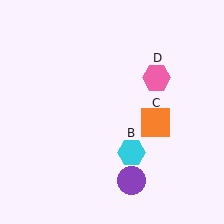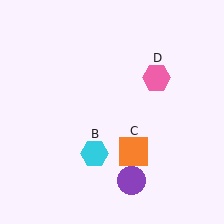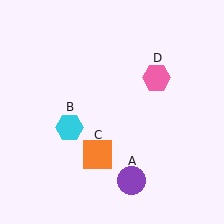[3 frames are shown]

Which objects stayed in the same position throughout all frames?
Purple circle (object A) and pink hexagon (object D) remained stationary.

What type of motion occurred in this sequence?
The cyan hexagon (object B), orange square (object C) rotated clockwise around the center of the scene.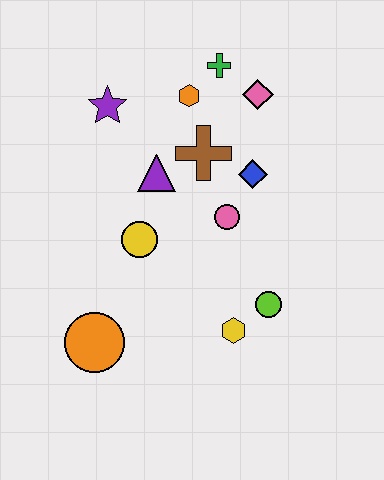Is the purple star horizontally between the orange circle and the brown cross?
Yes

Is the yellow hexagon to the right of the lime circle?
No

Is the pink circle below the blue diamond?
Yes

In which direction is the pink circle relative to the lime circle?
The pink circle is above the lime circle.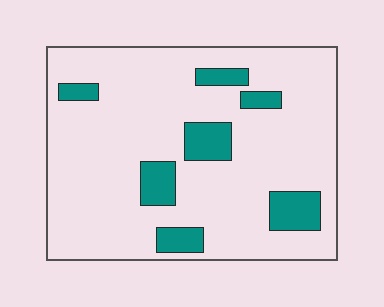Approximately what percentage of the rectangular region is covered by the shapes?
Approximately 15%.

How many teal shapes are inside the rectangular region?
7.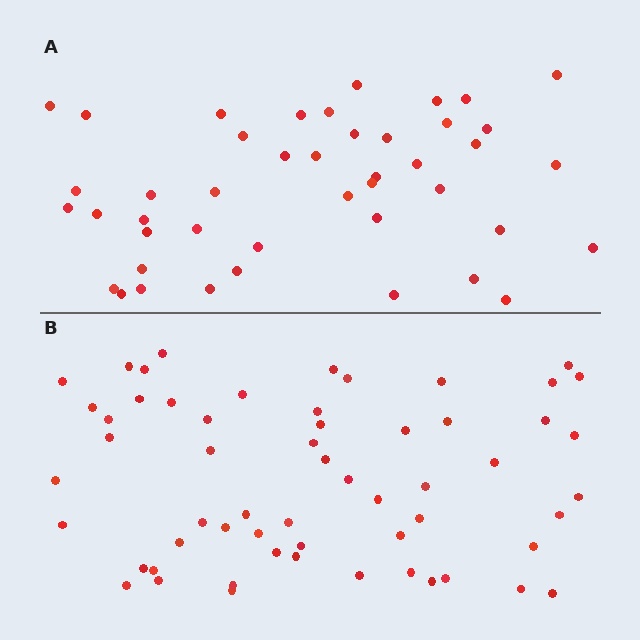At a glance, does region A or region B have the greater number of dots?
Region B (the bottom region) has more dots.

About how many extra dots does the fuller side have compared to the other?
Region B has approximately 15 more dots than region A.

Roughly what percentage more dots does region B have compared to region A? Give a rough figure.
About 30% more.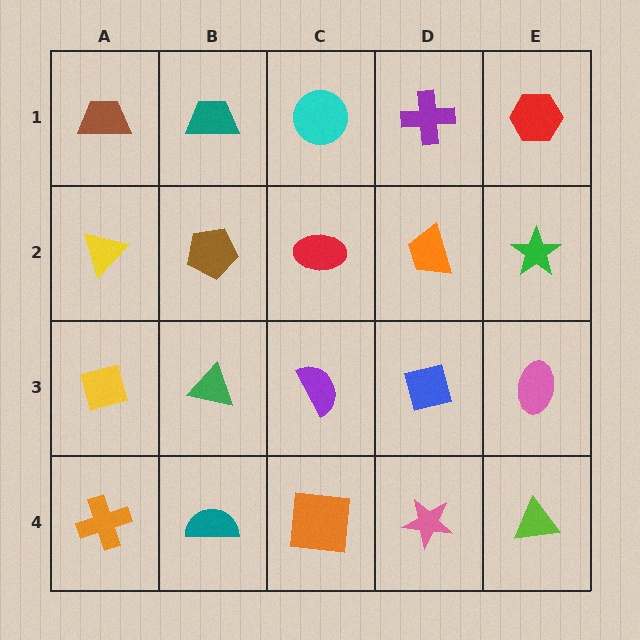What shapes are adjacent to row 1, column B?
A brown pentagon (row 2, column B), a brown trapezoid (row 1, column A), a cyan circle (row 1, column C).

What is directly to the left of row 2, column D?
A red ellipse.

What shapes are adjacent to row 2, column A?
A brown trapezoid (row 1, column A), a yellow diamond (row 3, column A), a brown pentagon (row 2, column B).